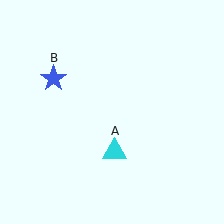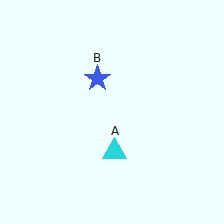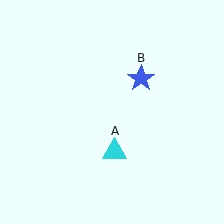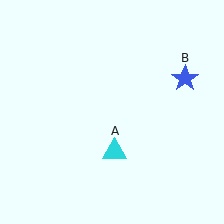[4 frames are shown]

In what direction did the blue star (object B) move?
The blue star (object B) moved right.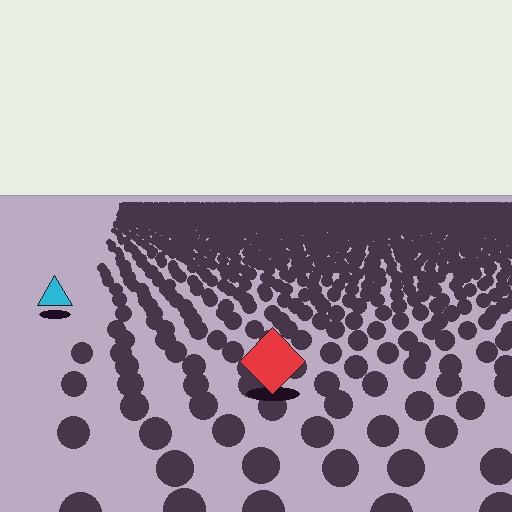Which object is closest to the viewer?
The red diamond is closest. The texture marks near it are larger and more spread out.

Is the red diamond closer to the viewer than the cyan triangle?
Yes. The red diamond is closer — you can tell from the texture gradient: the ground texture is coarser near it.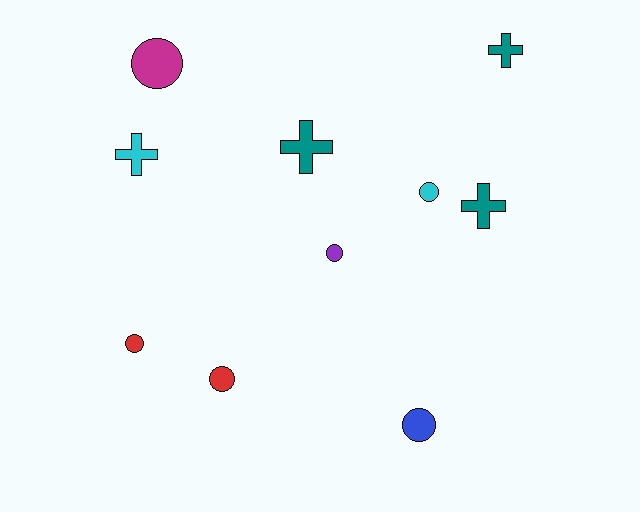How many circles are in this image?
There are 6 circles.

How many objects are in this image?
There are 10 objects.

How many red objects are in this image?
There are 2 red objects.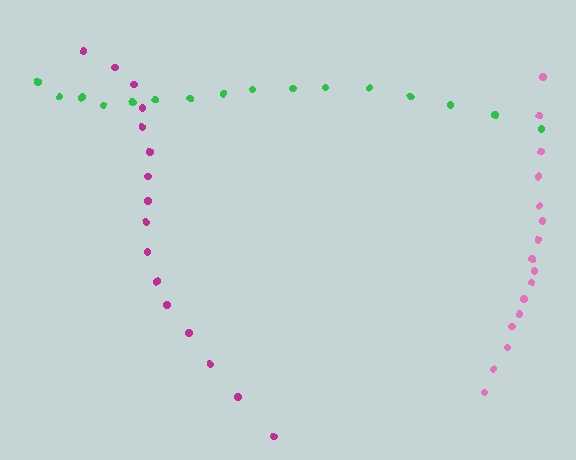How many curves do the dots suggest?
There are 3 distinct paths.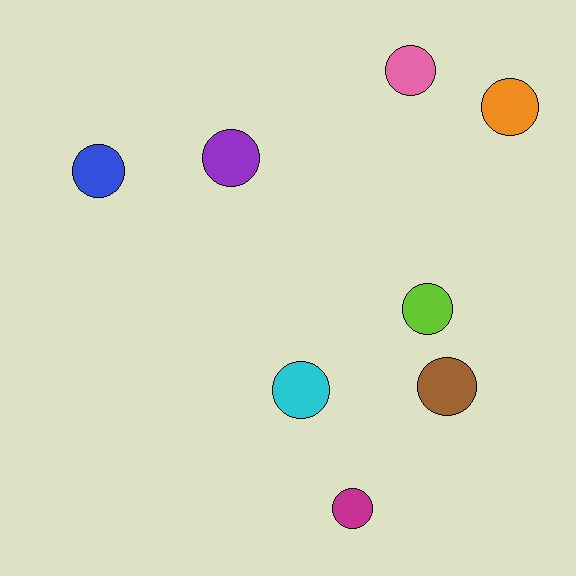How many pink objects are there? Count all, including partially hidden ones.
There is 1 pink object.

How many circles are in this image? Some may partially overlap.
There are 8 circles.